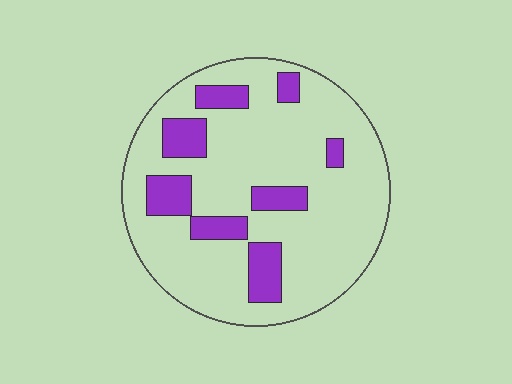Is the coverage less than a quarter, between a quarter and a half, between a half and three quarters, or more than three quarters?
Less than a quarter.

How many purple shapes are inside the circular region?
8.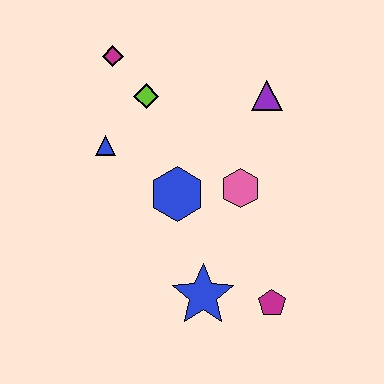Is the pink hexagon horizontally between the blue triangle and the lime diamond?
No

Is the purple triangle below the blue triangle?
No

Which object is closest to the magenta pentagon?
The blue star is closest to the magenta pentagon.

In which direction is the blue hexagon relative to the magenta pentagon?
The blue hexagon is above the magenta pentagon.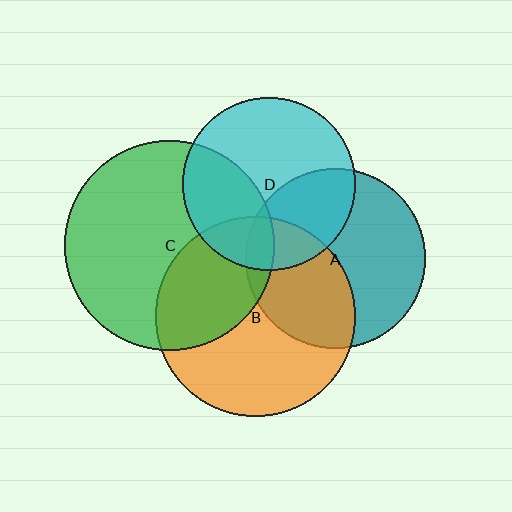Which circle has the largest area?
Circle C (green).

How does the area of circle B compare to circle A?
Approximately 1.2 times.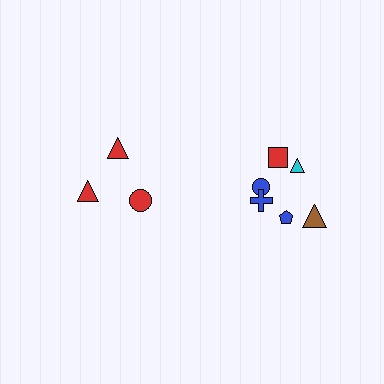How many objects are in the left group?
There are 3 objects.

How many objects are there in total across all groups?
There are 9 objects.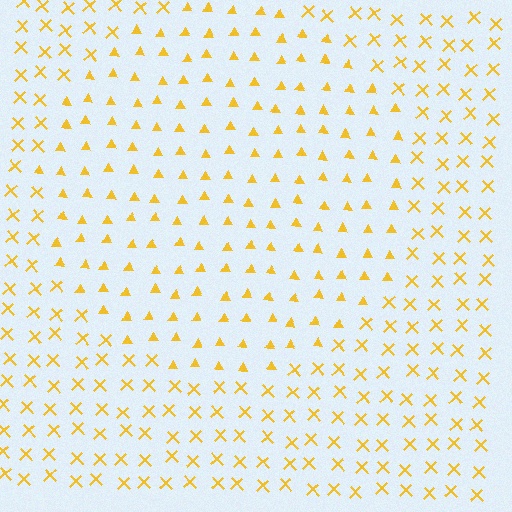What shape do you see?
I see a circle.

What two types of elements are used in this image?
The image uses triangles inside the circle region and X marks outside it.